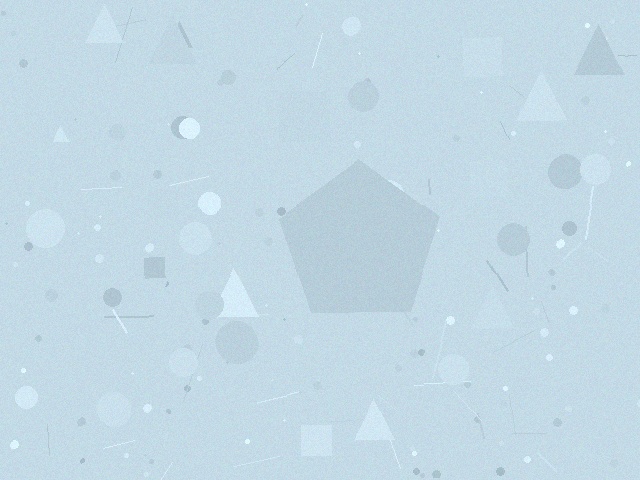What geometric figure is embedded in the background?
A pentagon is embedded in the background.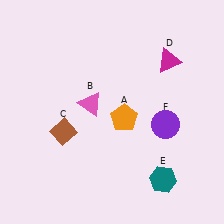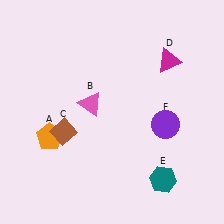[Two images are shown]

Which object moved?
The orange pentagon (A) moved left.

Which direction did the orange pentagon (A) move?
The orange pentagon (A) moved left.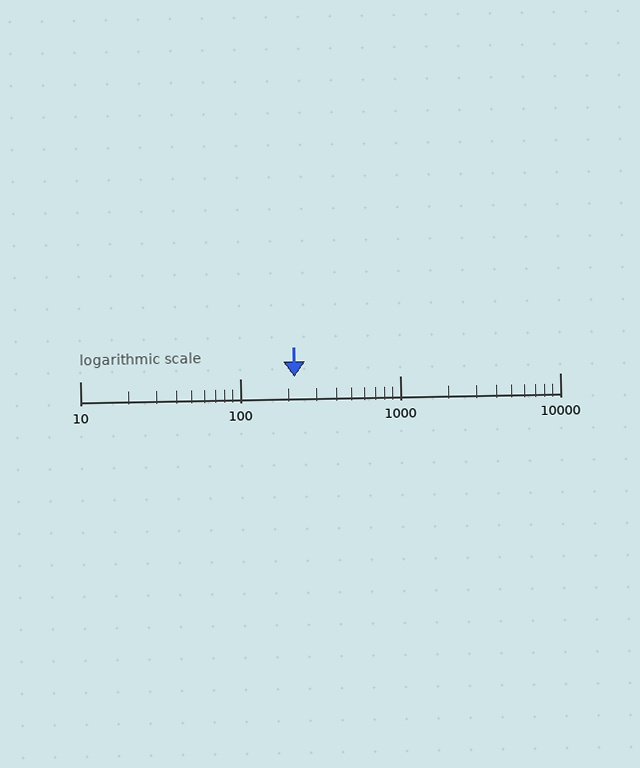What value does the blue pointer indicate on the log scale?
The pointer indicates approximately 220.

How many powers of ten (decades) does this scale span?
The scale spans 3 decades, from 10 to 10000.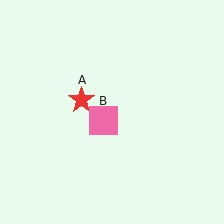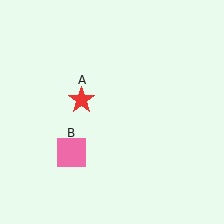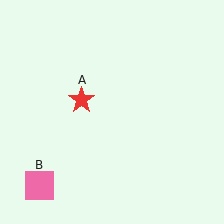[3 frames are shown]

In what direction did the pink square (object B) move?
The pink square (object B) moved down and to the left.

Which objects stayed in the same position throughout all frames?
Red star (object A) remained stationary.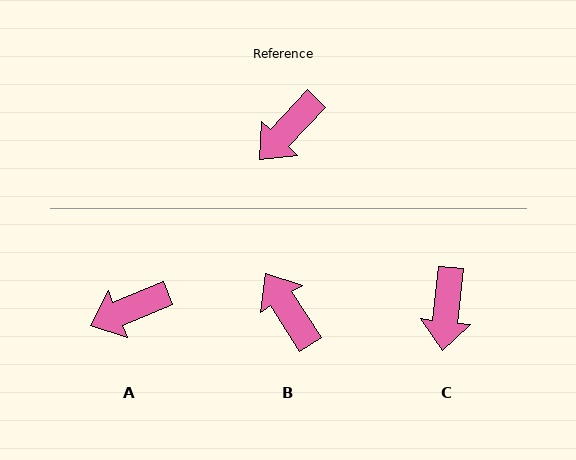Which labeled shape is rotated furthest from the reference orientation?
B, about 104 degrees away.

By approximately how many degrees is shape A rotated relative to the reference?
Approximately 25 degrees clockwise.